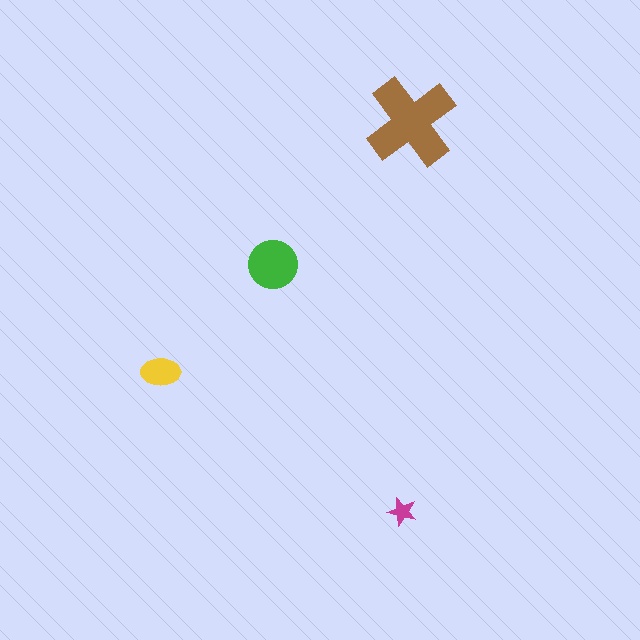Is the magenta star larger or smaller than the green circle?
Smaller.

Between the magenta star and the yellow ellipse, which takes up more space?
The yellow ellipse.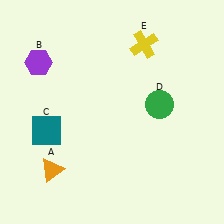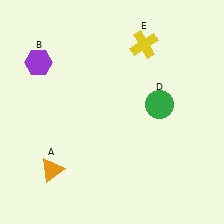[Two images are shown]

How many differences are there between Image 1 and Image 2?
There is 1 difference between the two images.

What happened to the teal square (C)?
The teal square (C) was removed in Image 2. It was in the bottom-left area of Image 1.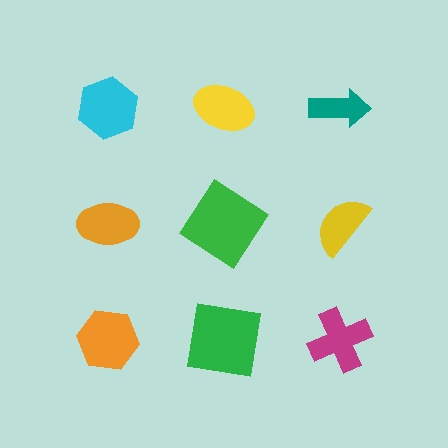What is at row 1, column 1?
A cyan hexagon.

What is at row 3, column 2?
A green square.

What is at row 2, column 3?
A yellow semicircle.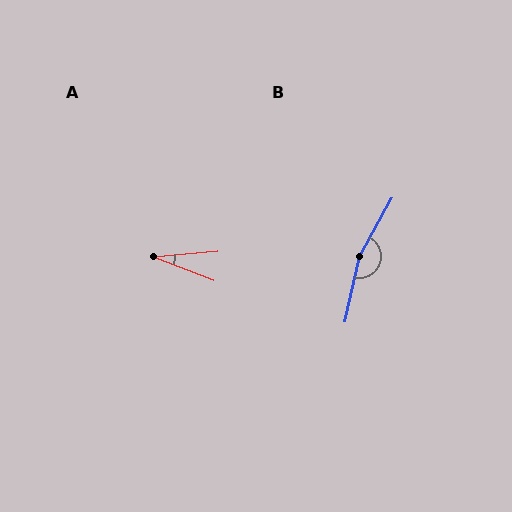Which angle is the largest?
B, at approximately 164 degrees.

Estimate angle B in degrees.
Approximately 164 degrees.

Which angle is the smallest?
A, at approximately 26 degrees.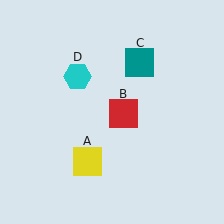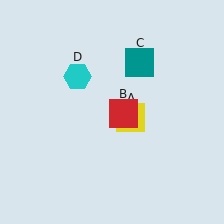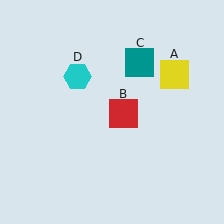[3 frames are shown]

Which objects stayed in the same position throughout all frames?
Red square (object B) and teal square (object C) and cyan hexagon (object D) remained stationary.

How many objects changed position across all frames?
1 object changed position: yellow square (object A).